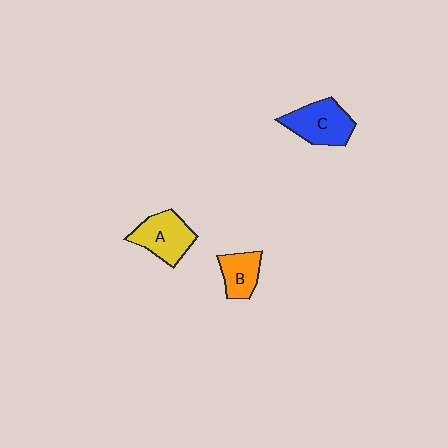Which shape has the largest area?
Shape C (blue).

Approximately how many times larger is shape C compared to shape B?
Approximately 1.5 times.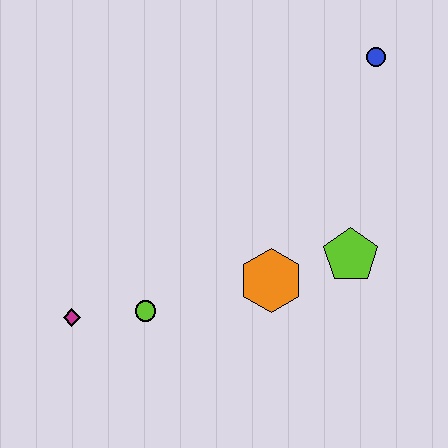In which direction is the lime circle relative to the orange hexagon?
The lime circle is to the left of the orange hexagon.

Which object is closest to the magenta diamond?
The lime circle is closest to the magenta diamond.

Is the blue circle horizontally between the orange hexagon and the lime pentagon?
No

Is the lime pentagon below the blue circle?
Yes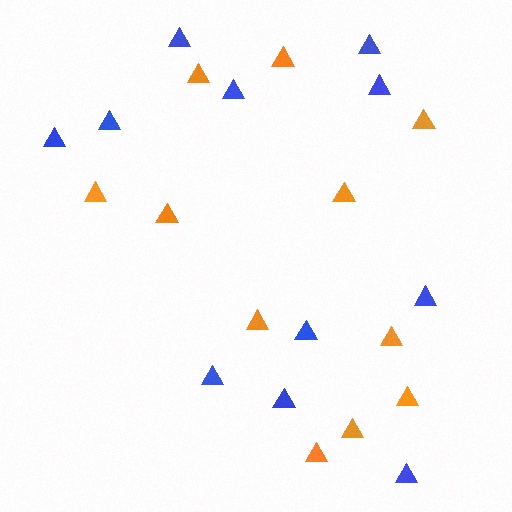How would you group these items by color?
There are 2 groups: one group of orange triangles (11) and one group of blue triangles (11).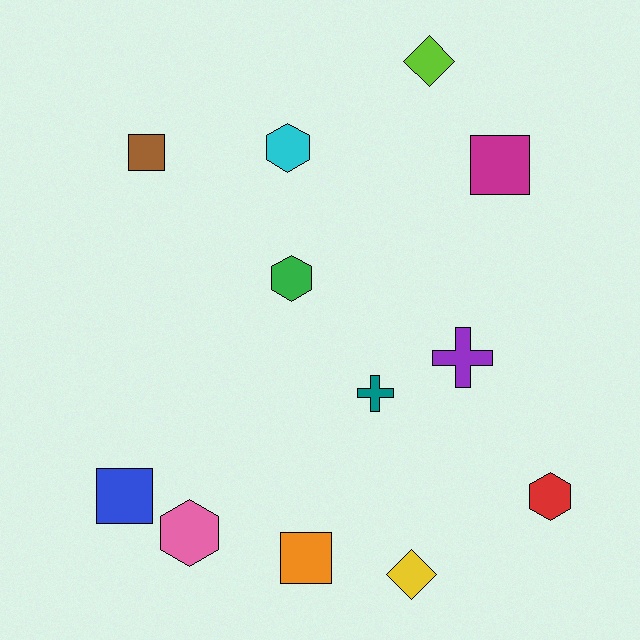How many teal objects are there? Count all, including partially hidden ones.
There is 1 teal object.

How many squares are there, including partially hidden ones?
There are 4 squares.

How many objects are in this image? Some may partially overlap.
There are 12 objects.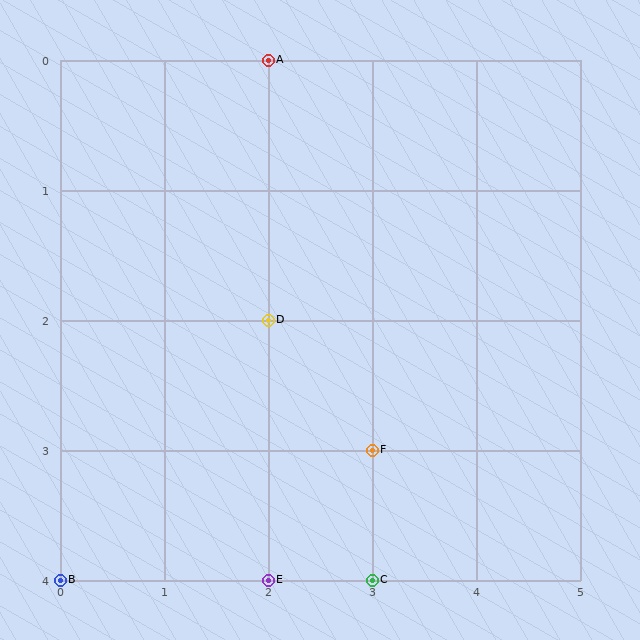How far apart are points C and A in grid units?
Points C and A are 1 column and 4 rows apart (about 4.1 grid units diagonally).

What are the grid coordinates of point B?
Point B is at grid coordinates (0, 4).